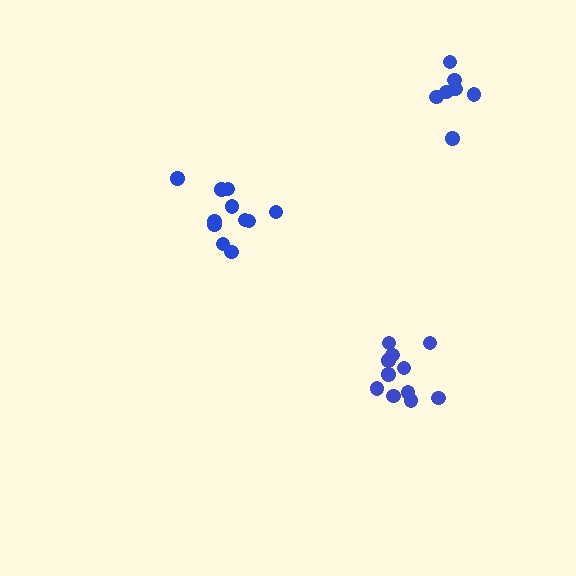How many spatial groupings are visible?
There are 3 spatial groupings.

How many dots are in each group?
Group 1: 7 dots, Group 2: 11 dots, Group 3: 11 dots (29 total).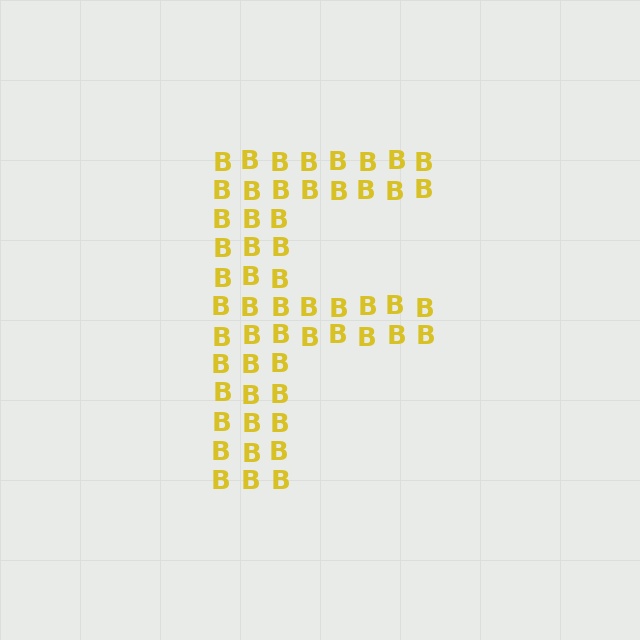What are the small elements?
The small elements are letter B's.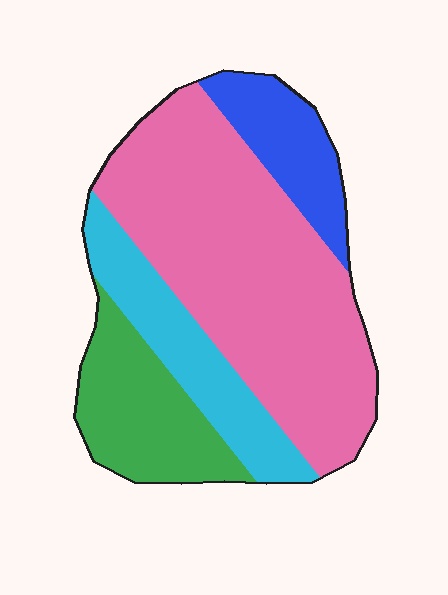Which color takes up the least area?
Blue, at roughly 10%.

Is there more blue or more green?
Green.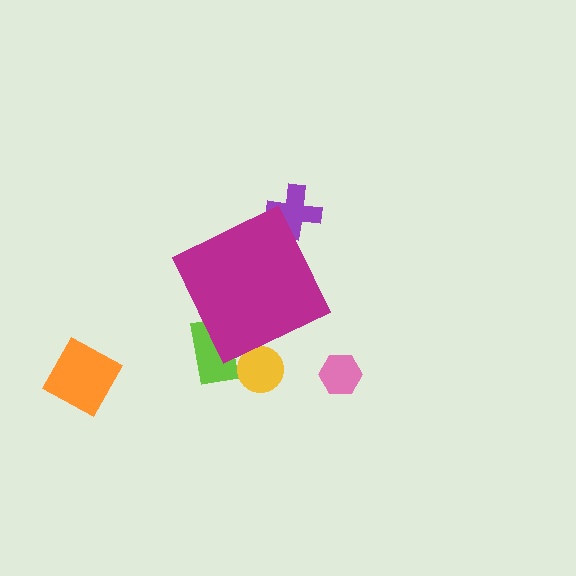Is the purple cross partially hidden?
Yes, the purple cross is partially hidden behind the magenta diamond.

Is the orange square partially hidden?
No, the orange square is fully visible.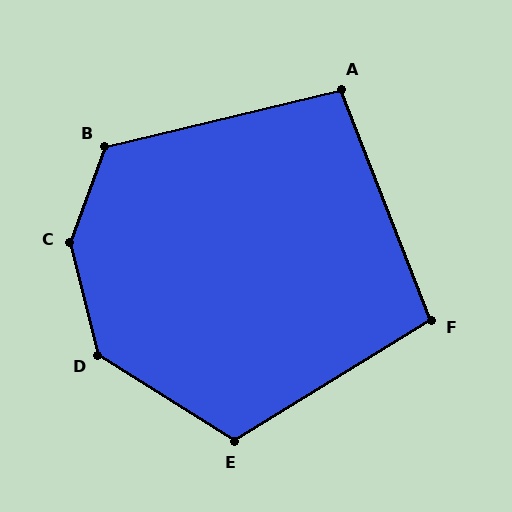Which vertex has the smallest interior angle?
A, at approximately 98 degrees.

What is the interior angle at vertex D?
Approximately 136 degrees (obtuse).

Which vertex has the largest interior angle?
C, at approximately 146 degrees.